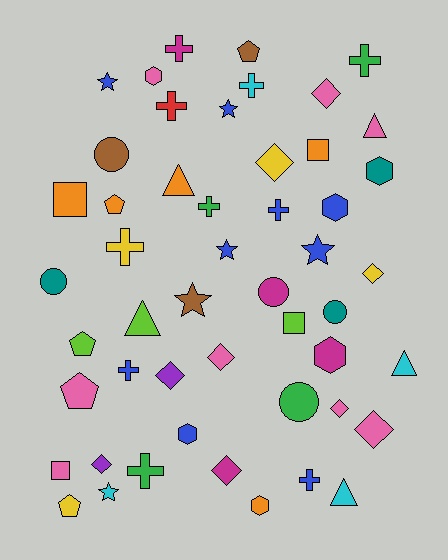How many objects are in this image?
There are 50 objects.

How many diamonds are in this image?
There are 9 diamonds.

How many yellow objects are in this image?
There are 4 yellow objects.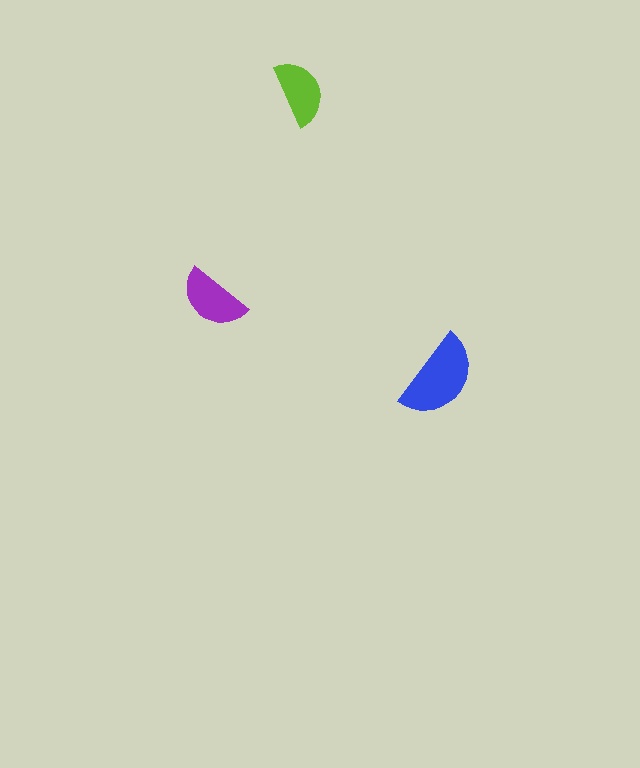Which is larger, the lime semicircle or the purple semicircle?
The purple one.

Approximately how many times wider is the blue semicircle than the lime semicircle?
About 1.5 times wider.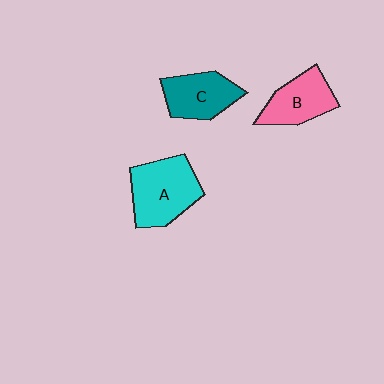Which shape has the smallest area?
Shape B (pink).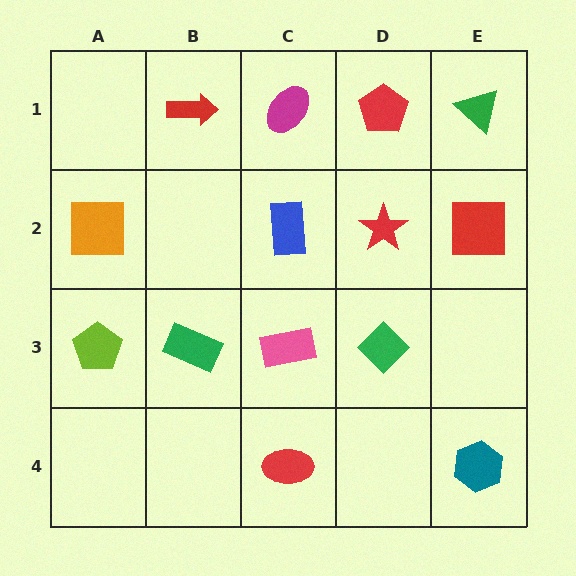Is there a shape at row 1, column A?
No, that cell is empty.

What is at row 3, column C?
A pink rectangle.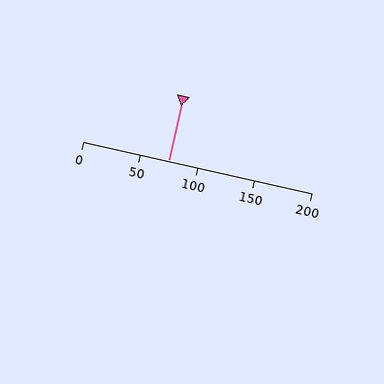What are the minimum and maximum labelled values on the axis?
The axis runs from 0 to 200.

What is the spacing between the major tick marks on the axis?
The major ticks are spaced 50 apart.